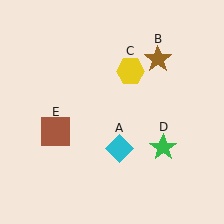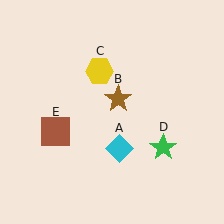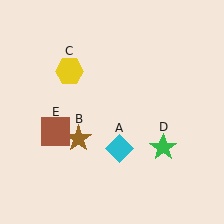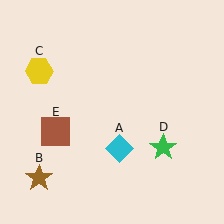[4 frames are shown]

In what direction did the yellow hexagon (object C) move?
The yellow hexagon (object C) moved left.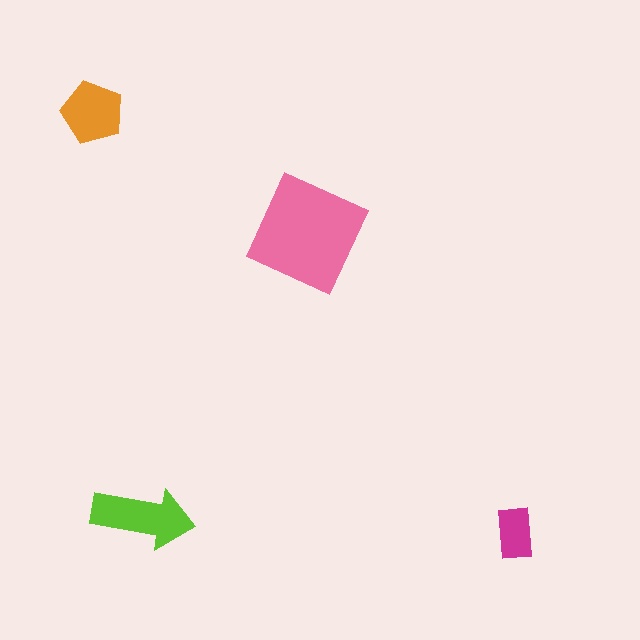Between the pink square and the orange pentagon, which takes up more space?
The pink square.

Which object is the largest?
The pink square.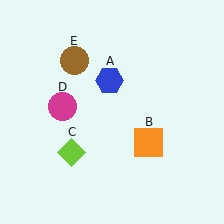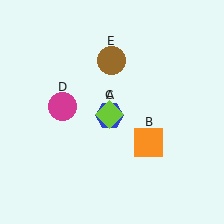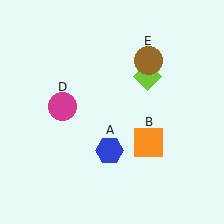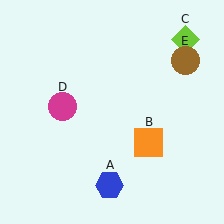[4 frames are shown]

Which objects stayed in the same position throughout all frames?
Orange square (object B) and magenta circle (object D) remained stationary.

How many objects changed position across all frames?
3 objects changed position: blue hexagon (object A), lime diamond (object C), brown circle (object E).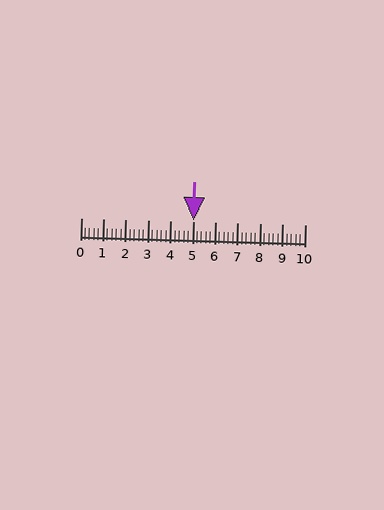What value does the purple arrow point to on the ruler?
The purple arrow points to approximately 5.0.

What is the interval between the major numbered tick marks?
The major tick marks are spaced 1 units apart.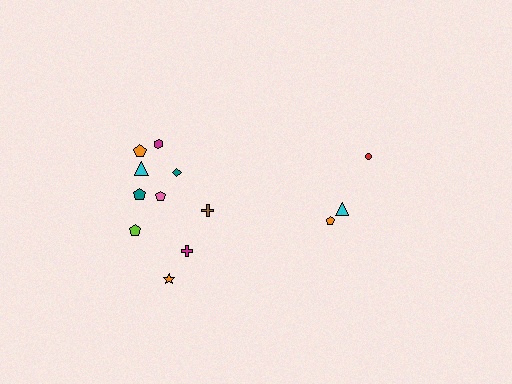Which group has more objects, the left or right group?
The left group.